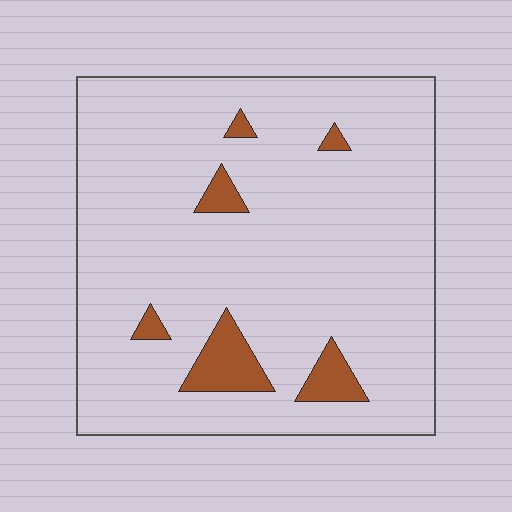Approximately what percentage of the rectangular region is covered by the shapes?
Approximately 10%.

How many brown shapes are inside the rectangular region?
6.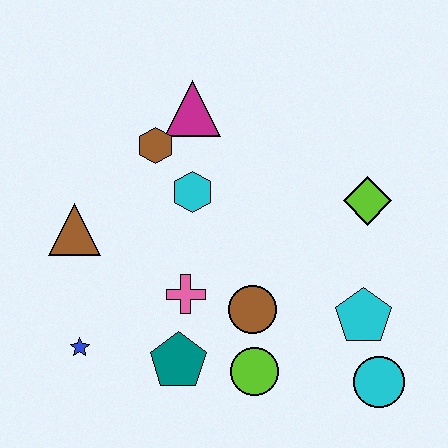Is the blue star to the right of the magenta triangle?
No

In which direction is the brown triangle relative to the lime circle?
The brown triangle is to the left of the lime circle.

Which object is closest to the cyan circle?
The cyan pentagon is closest to the cyan circle.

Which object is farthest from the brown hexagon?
The cyan circle is farthest from the brown hexagon.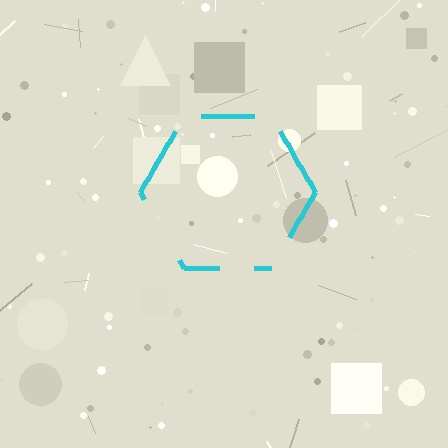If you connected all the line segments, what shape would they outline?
They would outline a hexagon.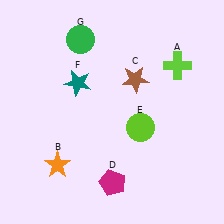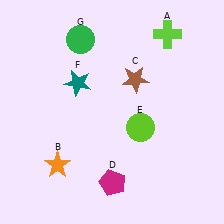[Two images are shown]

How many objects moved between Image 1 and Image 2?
1 object moved between the two images.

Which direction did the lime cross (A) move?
The lime cross (A) moved up.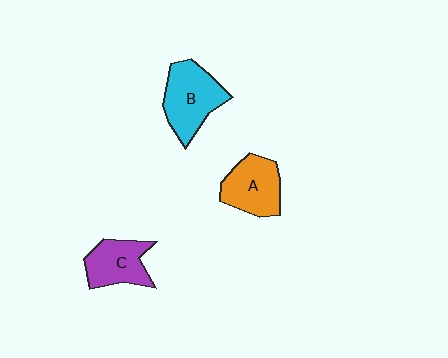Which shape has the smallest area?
Shape C (purple).